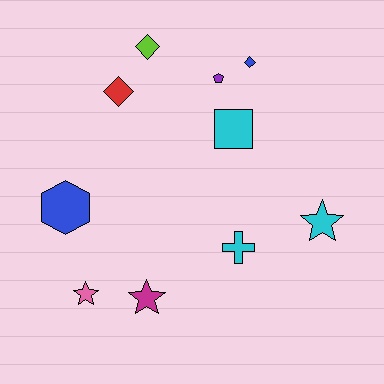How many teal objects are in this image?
There are no teal objects.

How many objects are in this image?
There are 10 objects.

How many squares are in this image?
There is 1 square.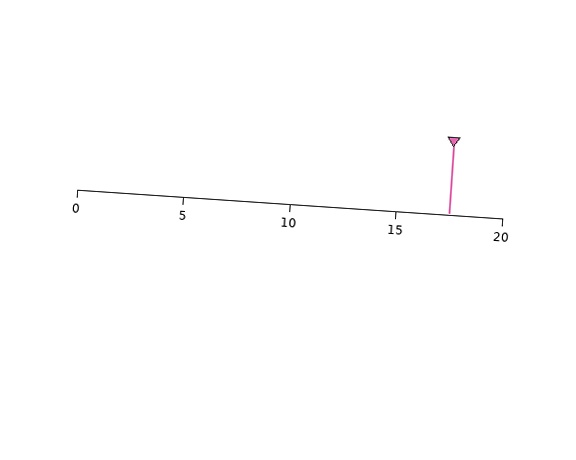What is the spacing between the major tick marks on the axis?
The major ticks are spaced 5 apart.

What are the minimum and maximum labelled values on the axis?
The axis runs from 0 to 20.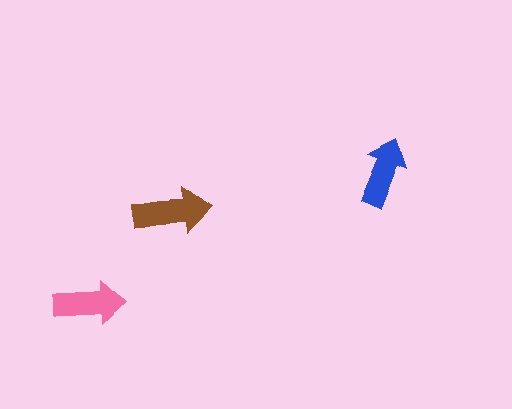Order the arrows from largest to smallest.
the brown one, the pink one, the blue one.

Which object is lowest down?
The pink arrow is bottommost.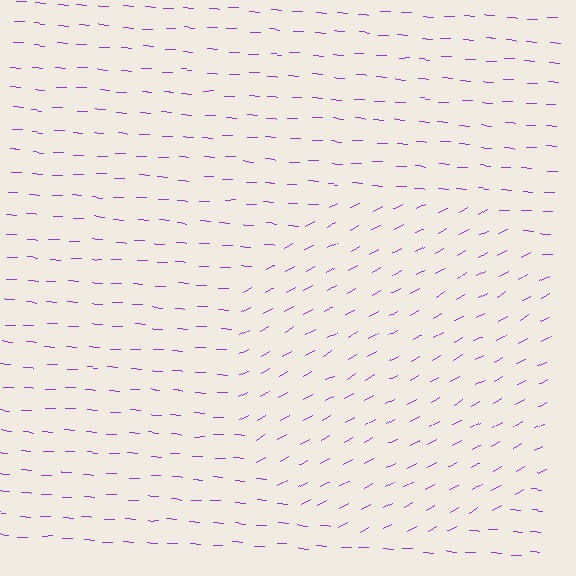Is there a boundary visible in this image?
Yes, there is a texture boundary formed by a change in line orientation.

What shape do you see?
I see a circle.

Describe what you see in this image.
The image is filled with small purple line segments. A circle region in the image has lines oriented differently from the surrounding lines, creating a visible texture boundary.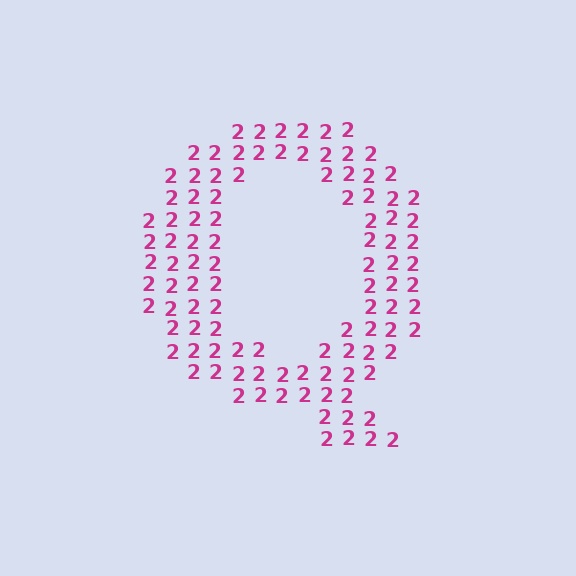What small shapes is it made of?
It is made of small digit 2's.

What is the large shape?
The large shape is the letter Q.